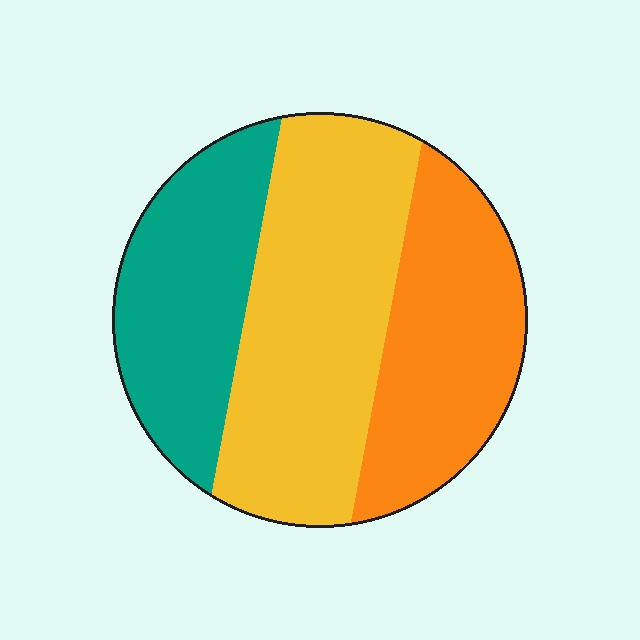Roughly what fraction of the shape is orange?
Orange takes up about one third (1/3) of the shape.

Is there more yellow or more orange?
Yellow.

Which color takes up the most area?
Yellow, at roughly 45%.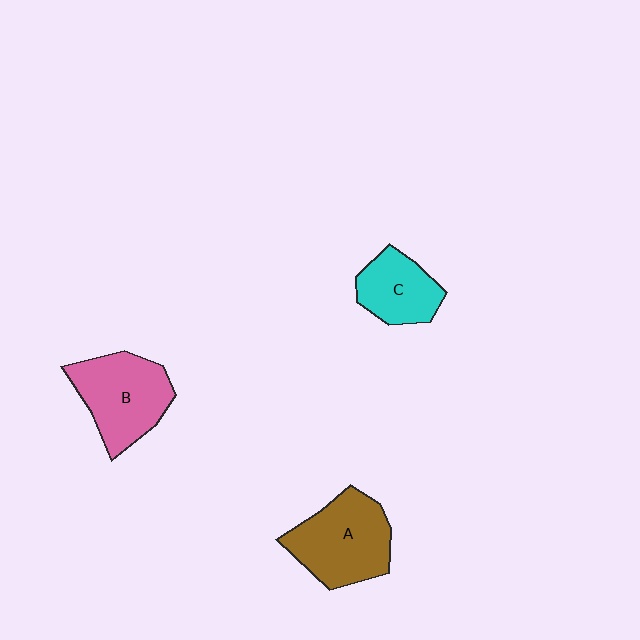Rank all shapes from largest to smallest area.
From largest to smallest: A (brown), B (pink), C (cyan).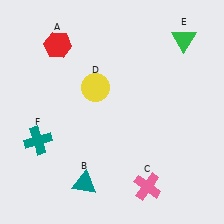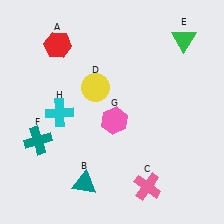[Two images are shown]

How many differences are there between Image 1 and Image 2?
There are 2 differences between the two images.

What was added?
A pink hexagon (G), a cyan cross (H) were added in Image 2.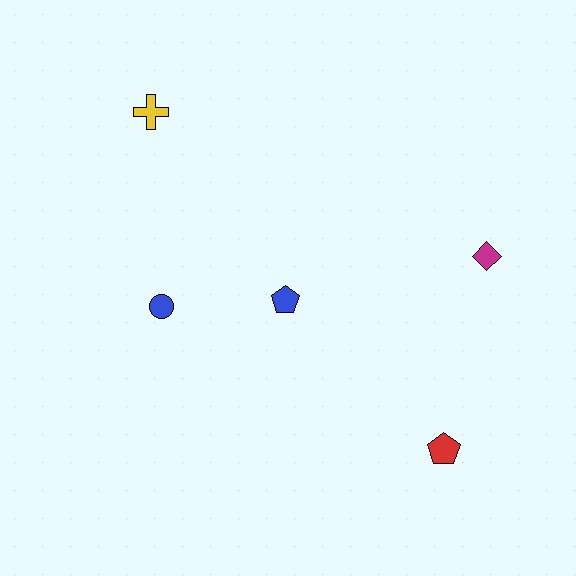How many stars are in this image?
There are no stars.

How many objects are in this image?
There are 5 objects.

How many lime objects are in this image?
There are no lime objects.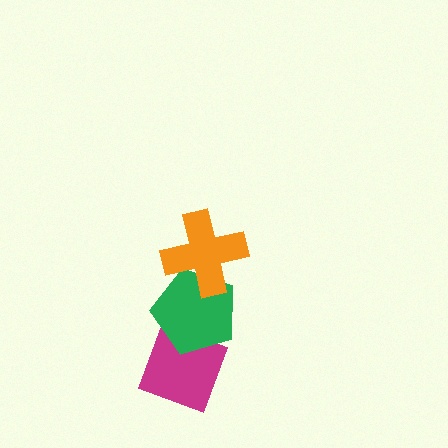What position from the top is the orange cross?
The orange cross is 1st from the top.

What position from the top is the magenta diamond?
The magenta diamond is 3rd from the top.